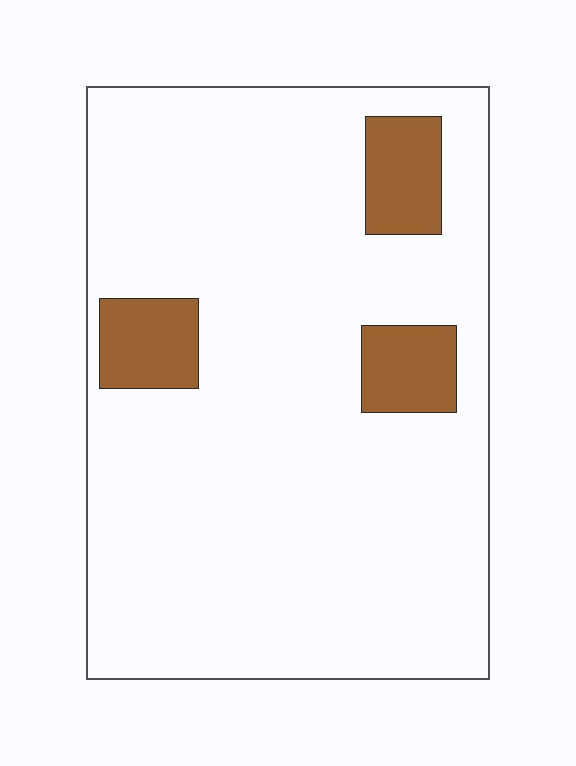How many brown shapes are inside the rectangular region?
3.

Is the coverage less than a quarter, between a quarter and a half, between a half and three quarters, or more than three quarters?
Less than a quarter.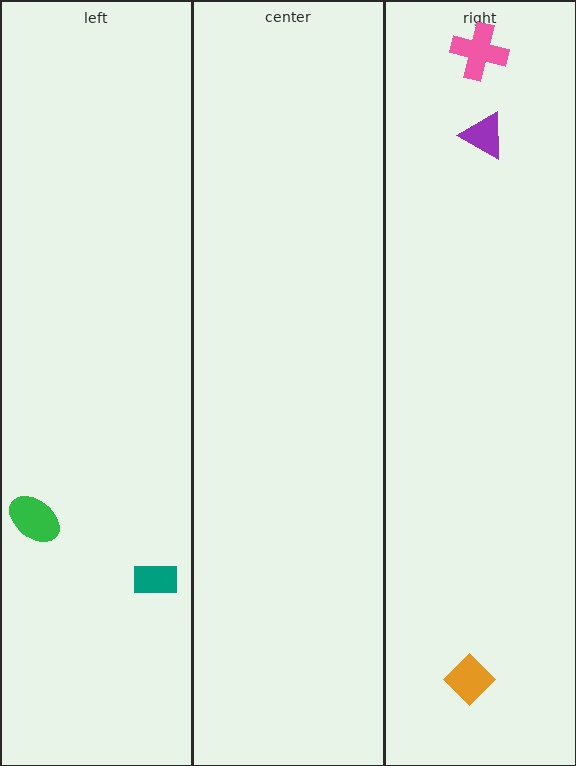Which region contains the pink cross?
The right region.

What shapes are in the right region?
The orange diamond, the purple triangle, the pink cross.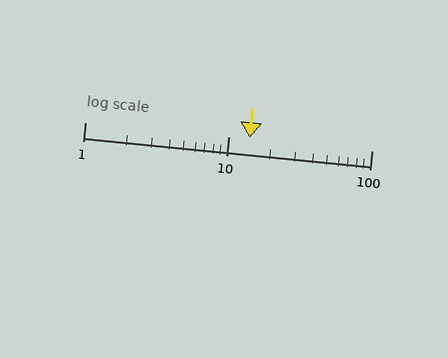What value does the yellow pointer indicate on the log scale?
The pointer indicates approximately 14.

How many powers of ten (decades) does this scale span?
The scale spans 2 decades, from 1 to 100.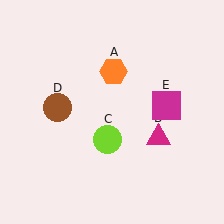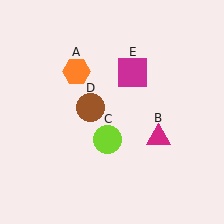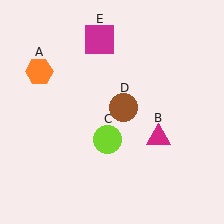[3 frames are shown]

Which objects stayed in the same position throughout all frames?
Magenta triangle (object B) and lime circle (object C) remained stationary.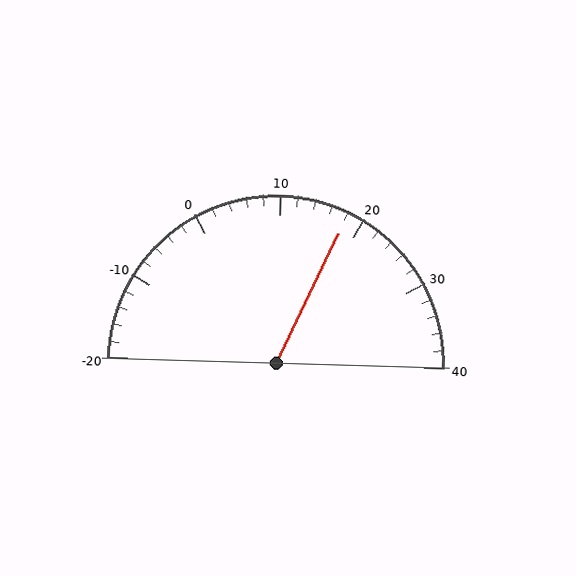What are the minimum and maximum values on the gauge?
The gauge ranges from -20 to 40.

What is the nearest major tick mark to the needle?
The nearest major tick mark is 20.